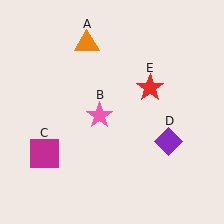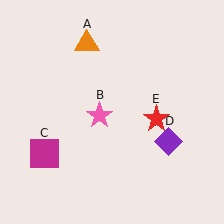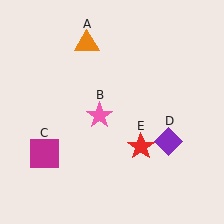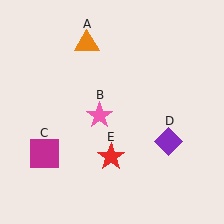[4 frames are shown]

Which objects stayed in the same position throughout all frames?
Orange triangle (object A) and pink star (object B) and magenta square (object C) and purple diamond (object D) remained stationary.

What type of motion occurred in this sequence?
The red star (object E) rotated clockwise around the center of the scene.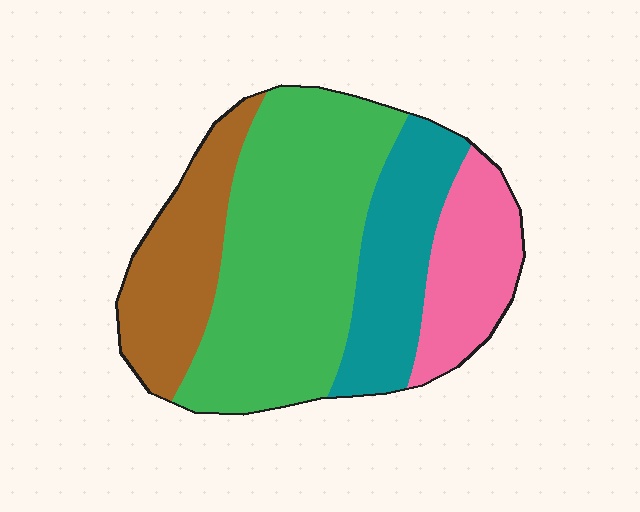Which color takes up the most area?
Green, at roughly 45%.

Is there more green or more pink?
Green.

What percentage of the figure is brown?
Brown takes up about one fifth (1/5) of the figure.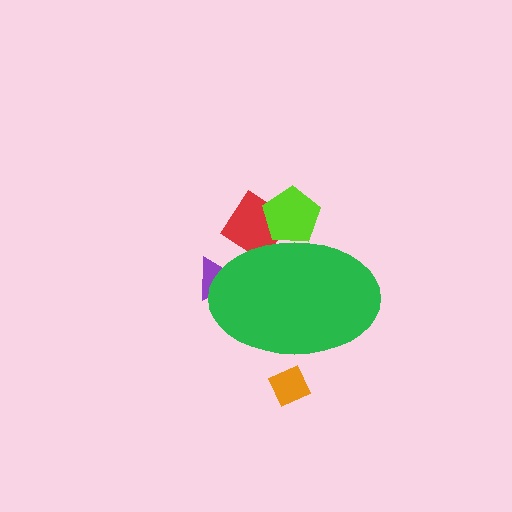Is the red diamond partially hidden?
Yes, the red diamond is partially hidden behind the green ellipse.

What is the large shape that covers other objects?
A green ellipse.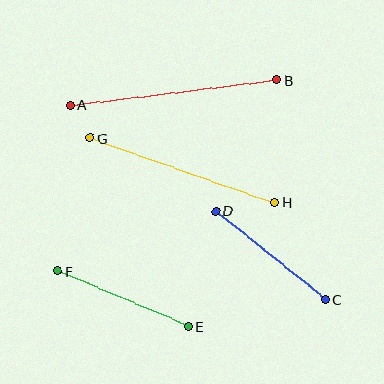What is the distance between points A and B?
The distance is approximately 208 pixels.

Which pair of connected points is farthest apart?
Points A and B are farthest apart.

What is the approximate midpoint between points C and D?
The midpoint is at approximately (271, 255) pixels.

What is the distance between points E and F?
The distance is approximately 142 pixels.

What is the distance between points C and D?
The distance is approximately 141 pixels.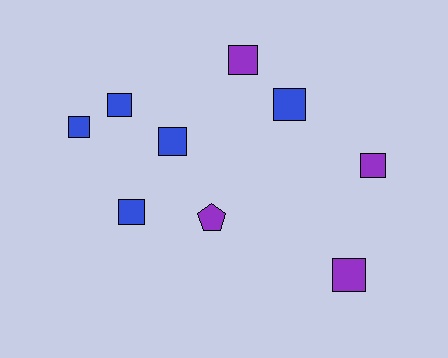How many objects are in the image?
There are 9 objects.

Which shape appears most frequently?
Square, with 8 objects.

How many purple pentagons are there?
There is 1 purple pentagon.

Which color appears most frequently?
Blue, with 5 objects.